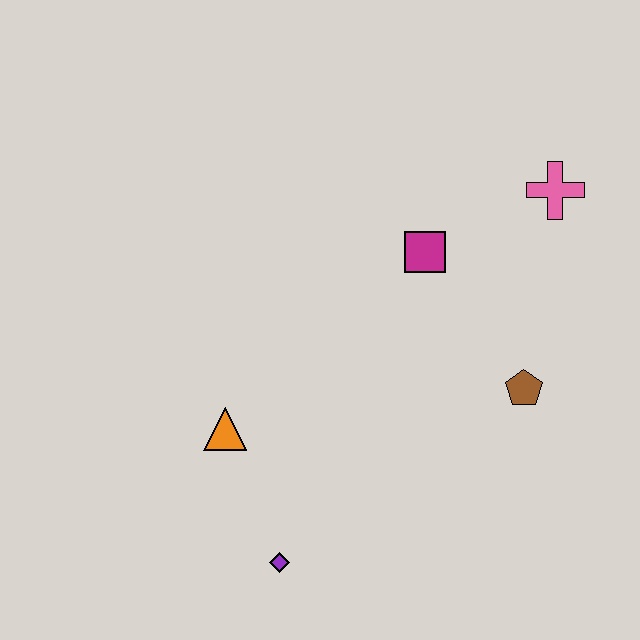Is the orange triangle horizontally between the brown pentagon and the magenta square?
No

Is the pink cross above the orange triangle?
Yes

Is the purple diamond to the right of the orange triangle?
Yes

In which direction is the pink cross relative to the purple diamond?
The pink cross is above the purple diamond.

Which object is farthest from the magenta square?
The purple diamond is farthest from the magenta square.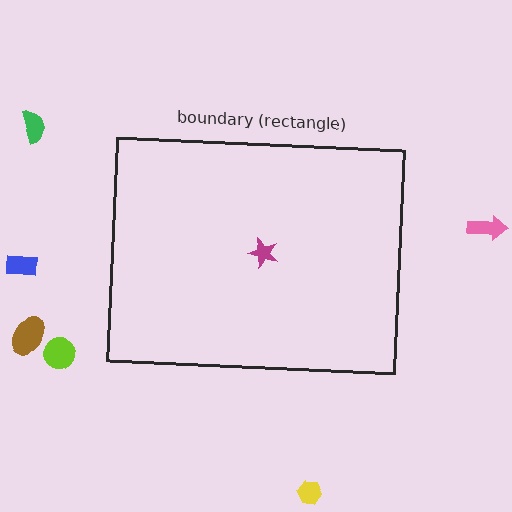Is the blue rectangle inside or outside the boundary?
Outside.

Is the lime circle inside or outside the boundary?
Outside.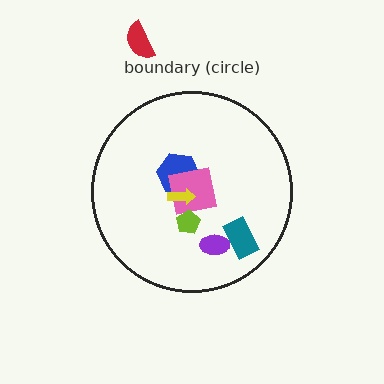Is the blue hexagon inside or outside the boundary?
Inside.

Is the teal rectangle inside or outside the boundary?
Inside.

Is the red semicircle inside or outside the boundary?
Outside.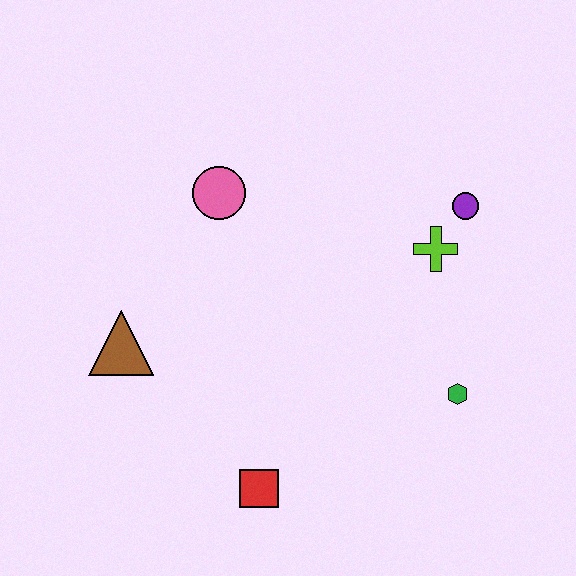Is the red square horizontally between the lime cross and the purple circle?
No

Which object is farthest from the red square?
The purple circle is farthest from the red square.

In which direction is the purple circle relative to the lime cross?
The purple circle is above the lime cross.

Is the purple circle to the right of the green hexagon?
Yes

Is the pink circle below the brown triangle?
No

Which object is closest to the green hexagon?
The lime cross is closest to the green hexagon.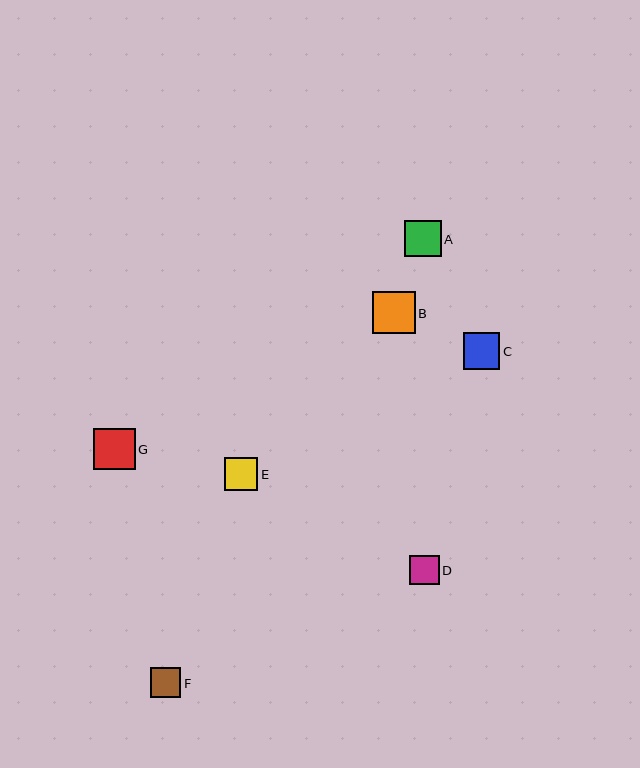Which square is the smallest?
Square D is the smallest with a size of approximately 29 pixels.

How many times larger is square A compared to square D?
Square A is approximately 1.2 times the size of square D.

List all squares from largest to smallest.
From largest to smallest: B, G, C, A, E, F, D.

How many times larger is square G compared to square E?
Square G is approximately 1.2 times the size of square E.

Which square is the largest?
Square B is the largest with a size of approximately 42 pixels.